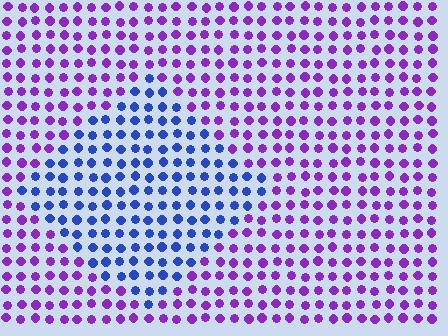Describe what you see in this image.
The image is filled with small purple elements in a uniform arrangement. A diamond-shaped region is visible where the elements are tinted to a slightly different hue, forming a subtle color boundary.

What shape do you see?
I see a diamond.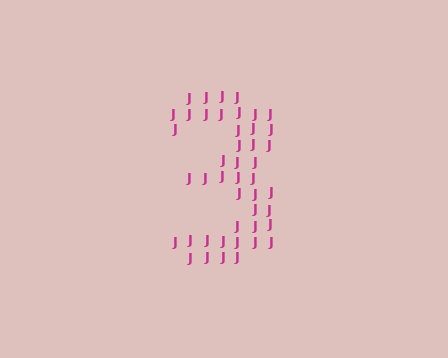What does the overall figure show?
The overall figure shows the digit 3.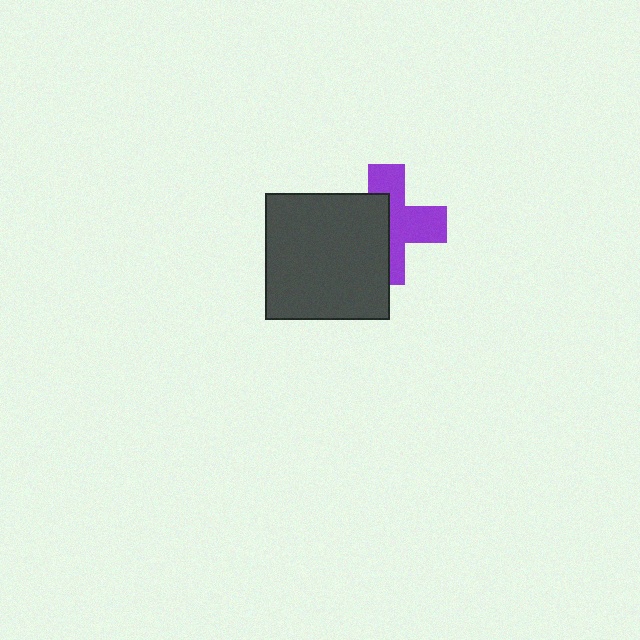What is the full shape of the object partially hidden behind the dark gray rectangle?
The partially hidden object is a purple cross.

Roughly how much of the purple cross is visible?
About half of it is visible (roughly 54%).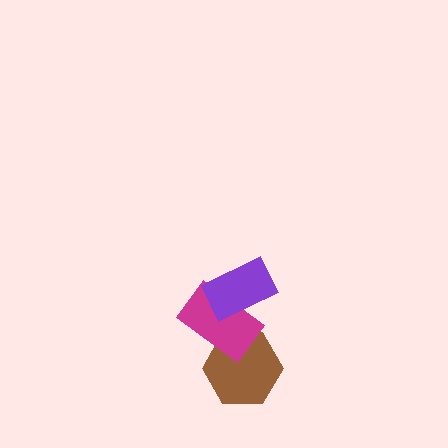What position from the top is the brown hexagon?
The brown hexagon is 3rd from the top.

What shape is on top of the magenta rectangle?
The purple rectangle is on top of the magenta rectangle.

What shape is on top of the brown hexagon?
The magenta rectangle is on top of the brown hexagon.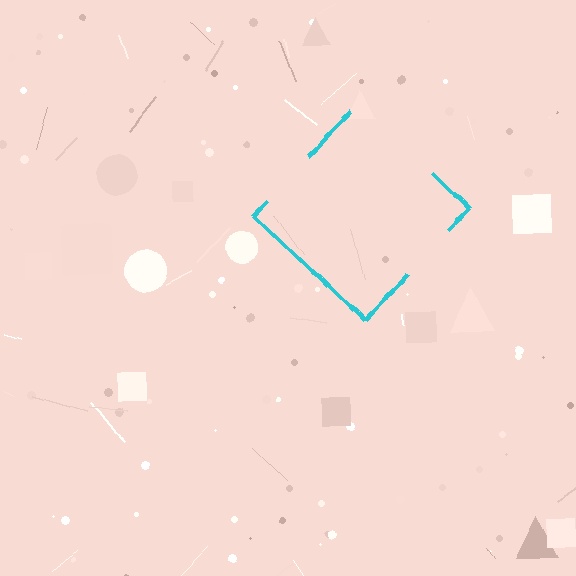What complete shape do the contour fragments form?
The contour fragments form a diamond.